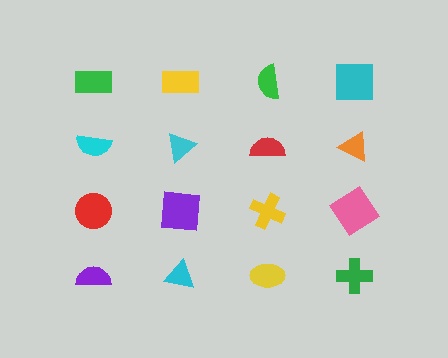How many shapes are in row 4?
4 shapes.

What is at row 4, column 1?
A purple semicircle.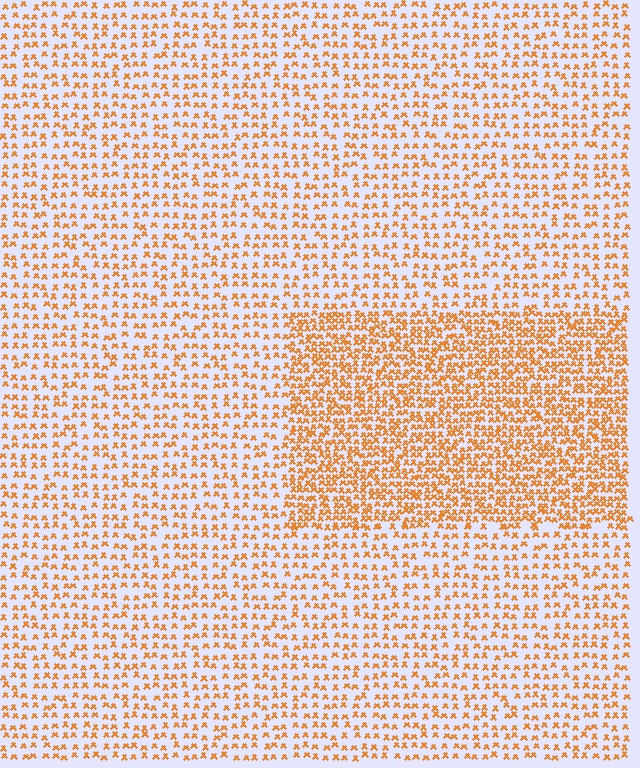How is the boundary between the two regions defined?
The boundary is defined by a change in element density (approximately 2.0x ratio). All elements are the same color, size, and shape.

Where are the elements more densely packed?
The elements are more densely packed inside the rectangle boundary.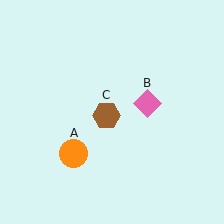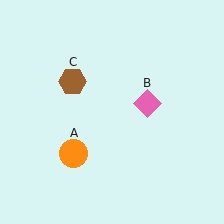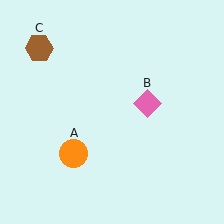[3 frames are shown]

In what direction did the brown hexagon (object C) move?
The brown hexagon (object C) moved up and to the left.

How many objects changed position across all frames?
1 object changed position: brown hexagon (object C).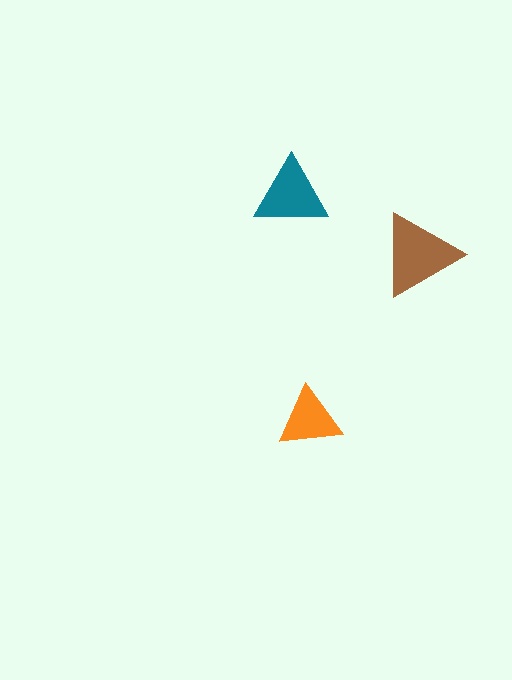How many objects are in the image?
There are 3 objects in the image.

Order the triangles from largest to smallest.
the brown one, the teal one, the orange one.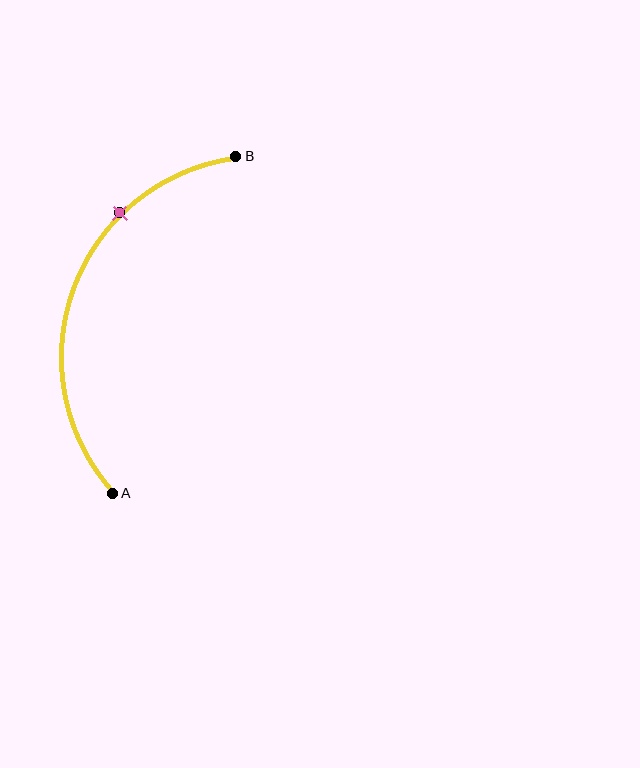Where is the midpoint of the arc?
The arc midpoint is the point on the curve farthest from the straight line joining A and B. It sits to the left of that line.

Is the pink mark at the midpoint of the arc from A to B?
No. The pink mark lies on the arc but is closer to endpoint B. The arc midpoint would be at the point on the curve equidistant along the arc from both A and B.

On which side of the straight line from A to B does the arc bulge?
The arc bulges to the left of the straight line connecting A and B.